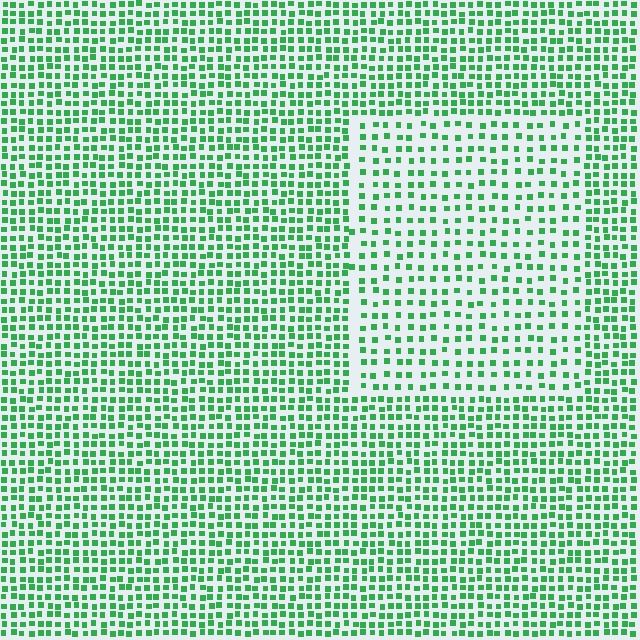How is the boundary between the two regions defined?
The boundary is defined by a change in element density (approximately 1.8x ratio). All elements are the same color, size, and shape.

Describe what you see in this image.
The image contains small green elements arranged at two different densities. A rectangle-shaped region is visible where the elements are less densely packed than the surrounding area.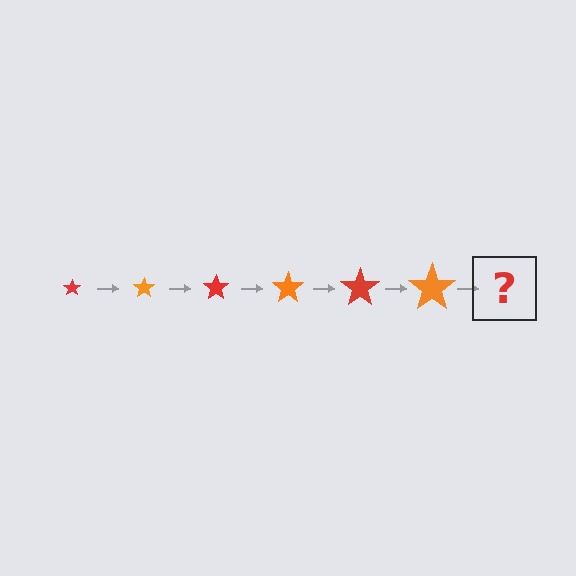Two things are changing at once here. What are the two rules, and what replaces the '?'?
The two rules are that the star grows larger each step and the color cycles through red and orange. The '?' should be a red star, larger than the previous one.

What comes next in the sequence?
The next element should be a red star, larger than the previous one.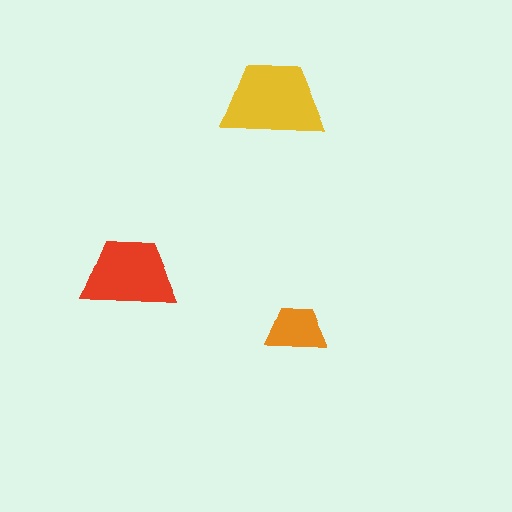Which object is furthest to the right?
The orange trapezoid is rightmost.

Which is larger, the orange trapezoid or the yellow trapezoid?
The yellow one.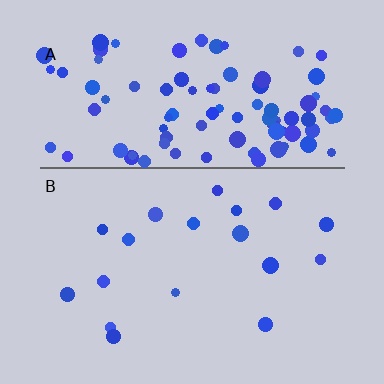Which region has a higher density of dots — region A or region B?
A (the top).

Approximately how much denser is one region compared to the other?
Approximately 5.4× — region A over region B.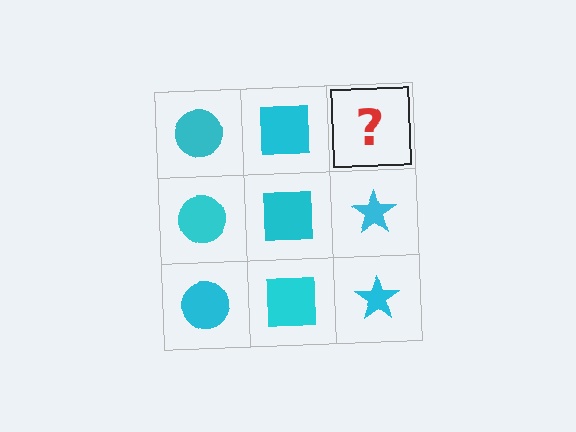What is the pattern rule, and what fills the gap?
The rule is that each column has a consistent shape. The gap should be filled with a cyan star.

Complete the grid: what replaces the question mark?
The question mark should be replaced with a cyan star.